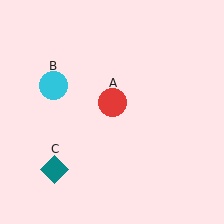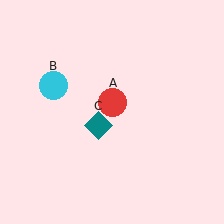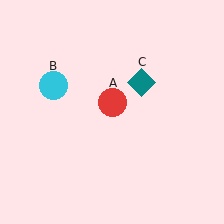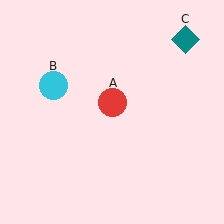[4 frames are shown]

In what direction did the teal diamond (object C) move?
The teal diamond (object C) moved up and to the right.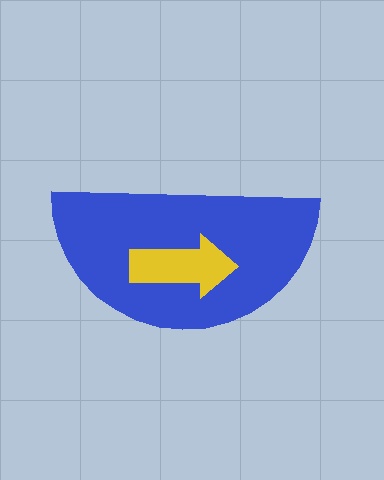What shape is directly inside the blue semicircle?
The yellow arrow.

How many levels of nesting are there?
2.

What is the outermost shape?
The blue semicircle.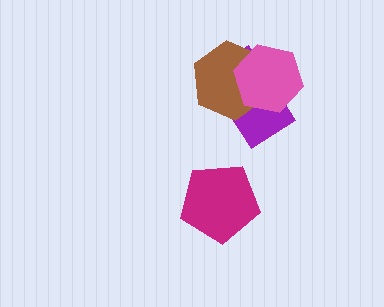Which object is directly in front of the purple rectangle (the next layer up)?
The brown hexagon is directly in front of the purple rectangle.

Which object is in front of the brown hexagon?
The pink hexagon is in front of the brown hexagon.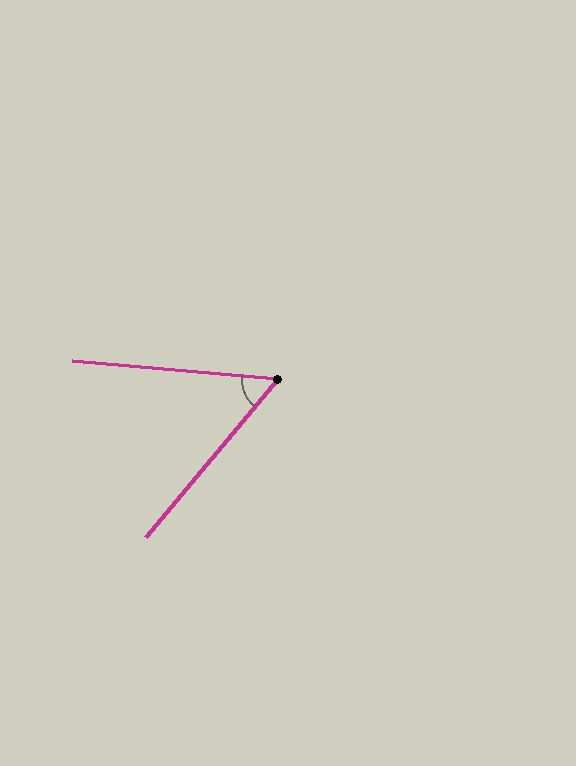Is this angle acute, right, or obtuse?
It is acute.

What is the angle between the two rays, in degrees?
Approximately 55 degrees.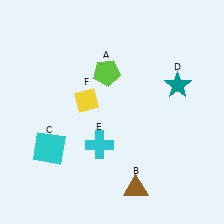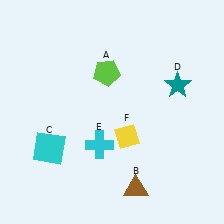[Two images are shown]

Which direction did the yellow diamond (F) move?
The yellow diamond (F) moved right.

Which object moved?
The yellow diamond (F) moved right.